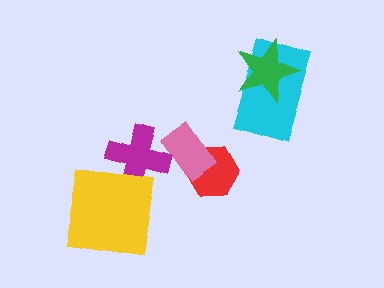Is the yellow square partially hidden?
No, no other shape covers it.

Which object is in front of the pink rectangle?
The magenta cross is in front of the pink rectangle.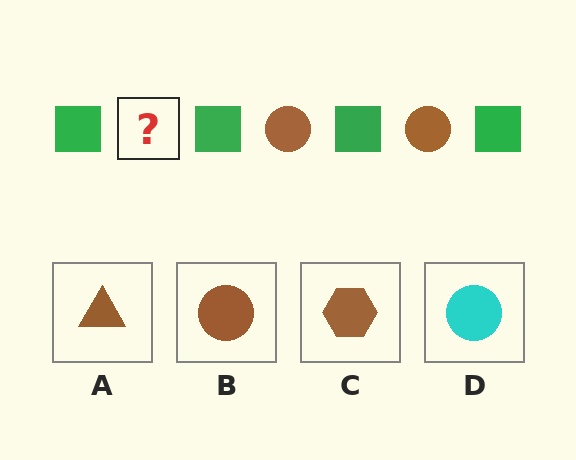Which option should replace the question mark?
Option B.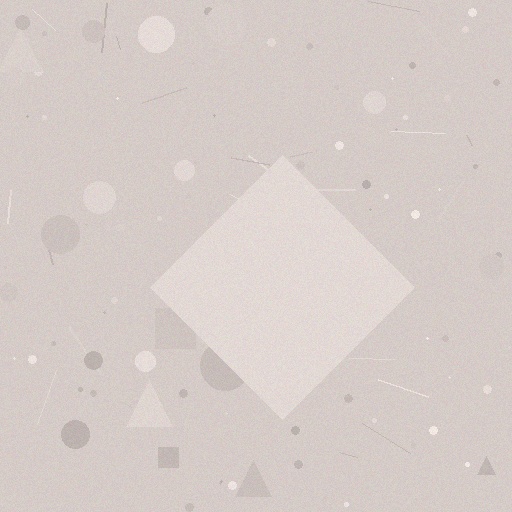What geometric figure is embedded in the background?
A diamond is embedded in the background.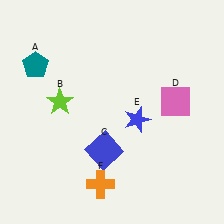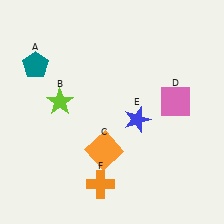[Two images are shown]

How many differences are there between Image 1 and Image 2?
There is 1 difference between the two images.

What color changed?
The square (C) changed from blue in Image 1 to orange in Image 2.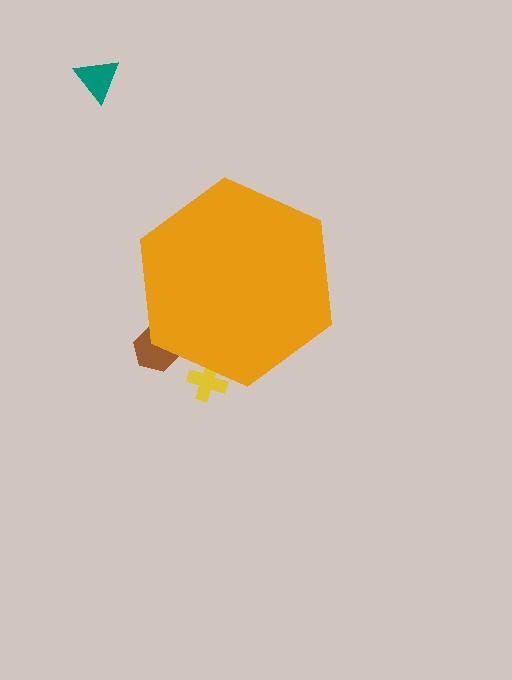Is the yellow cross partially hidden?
Yes, the yellow cross is partially hidden behind the orange hexagon.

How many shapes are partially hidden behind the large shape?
2 shapes are partially hidden.